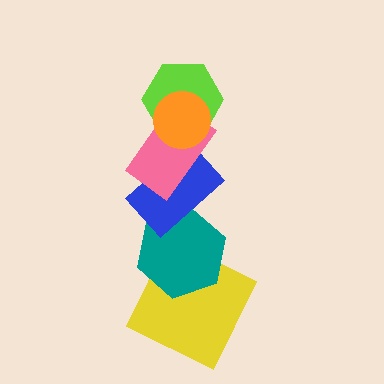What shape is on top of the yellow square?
The teal hexagon is on top of the yellow square.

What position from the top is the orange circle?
The orange circle is 1st from the top.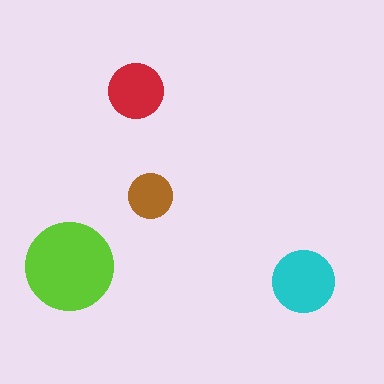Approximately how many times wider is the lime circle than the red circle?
About 1.5 times wider.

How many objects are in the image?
There are 4 objects in the image.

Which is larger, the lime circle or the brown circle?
The lime one.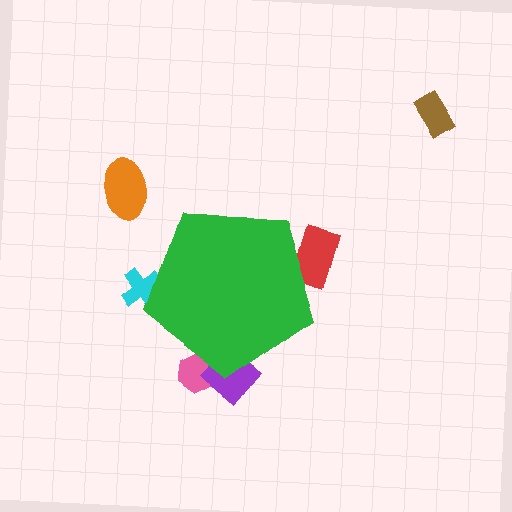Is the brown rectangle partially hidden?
No, the brown rectangle is fully visible.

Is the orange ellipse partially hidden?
No, the orange ellipse is fully visible.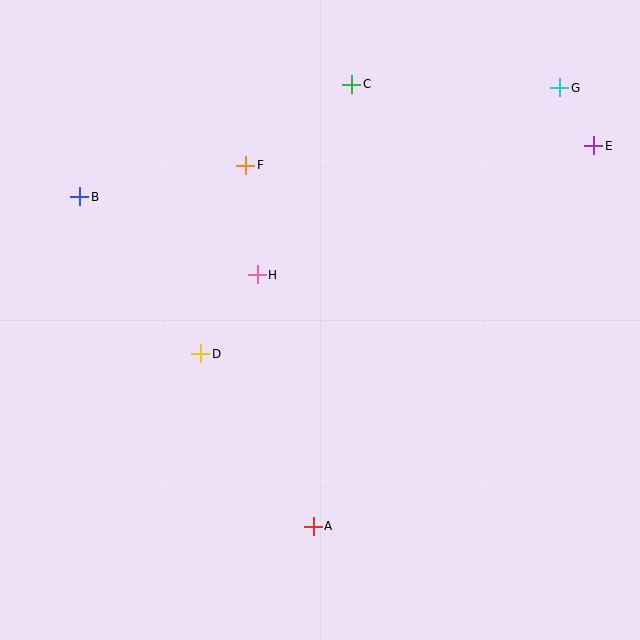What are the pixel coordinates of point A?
Point A is at (313, 526).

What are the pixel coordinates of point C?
Point C is at (352, 84).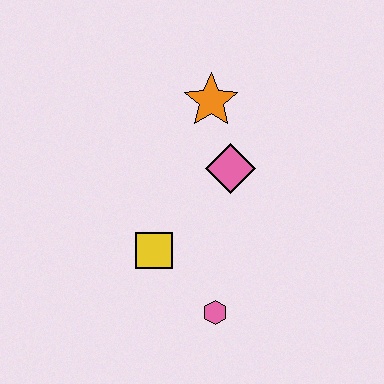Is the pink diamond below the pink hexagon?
No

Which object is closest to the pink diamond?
The orange star is closest to the pink diamond.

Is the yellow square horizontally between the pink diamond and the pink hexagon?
No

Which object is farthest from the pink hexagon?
The orange star is farthest from the pink hexagon.